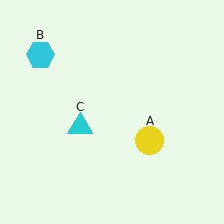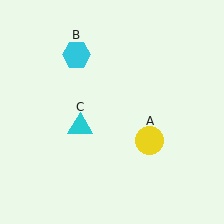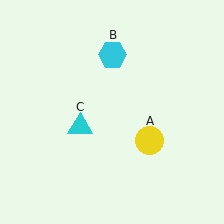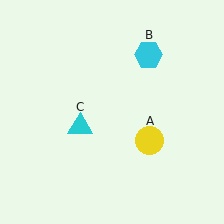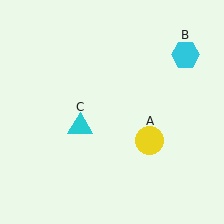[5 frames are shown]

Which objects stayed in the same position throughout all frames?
Yellow circle (object A) and cyan triangle (object C) remained stationary.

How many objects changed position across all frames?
1 object changed position: cyan hexagon (object B).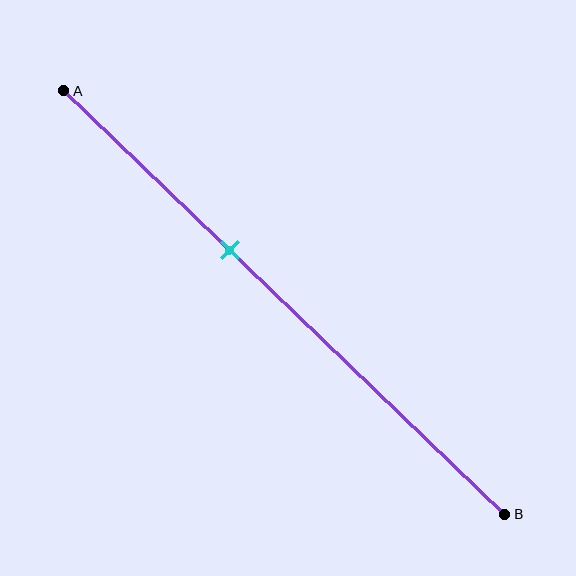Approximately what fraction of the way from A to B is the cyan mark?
The cyan mark is approximately 40% of the way from A to B.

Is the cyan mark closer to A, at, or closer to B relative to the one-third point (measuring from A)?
The cyan mark is closer to point B than the one-third point of segment AB.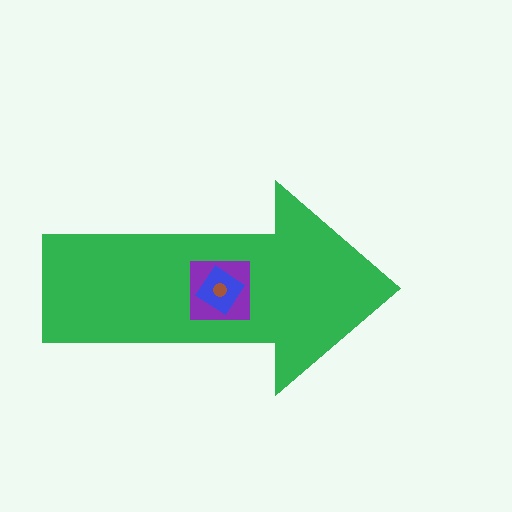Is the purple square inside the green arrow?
Yes.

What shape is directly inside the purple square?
The blue diamond.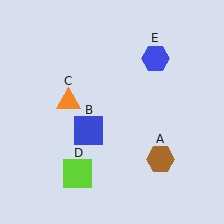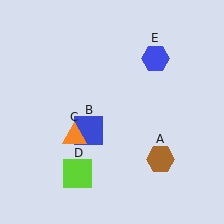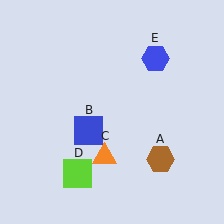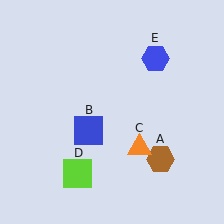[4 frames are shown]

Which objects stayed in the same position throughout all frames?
Brown hexagon (object A) and blue square (object B) and lime square (object D) and blue hexagon (object E) remained stationary.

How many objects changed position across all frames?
1 object changed position: orange triangle (object C).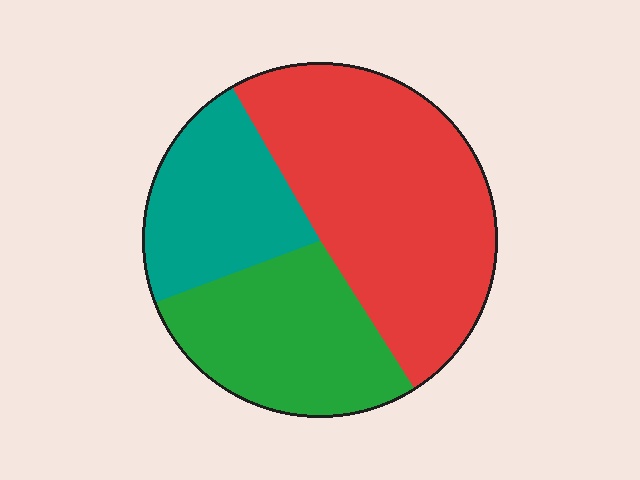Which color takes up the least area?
Teal, at roughly 25%.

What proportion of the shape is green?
Green takes up between a quarter and a half of the shape.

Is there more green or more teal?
Green.